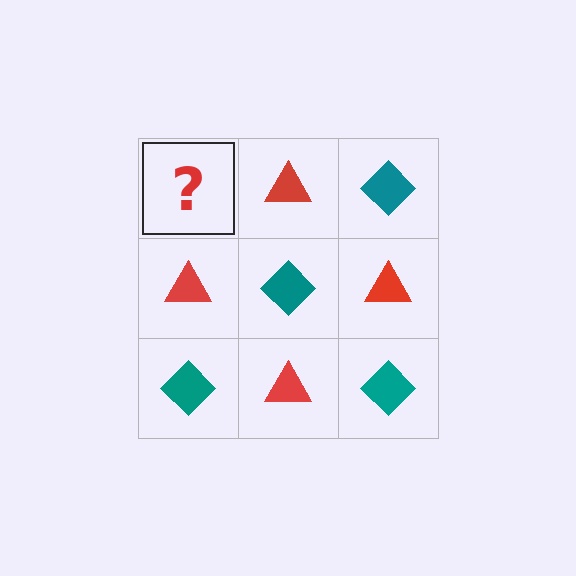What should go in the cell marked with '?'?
The missing cell should contain a teal diamond.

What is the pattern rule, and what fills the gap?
The rule is that it alternates teal diamond and red triangle in a checkerboard pattern. The gap should be filled with a teal diamond.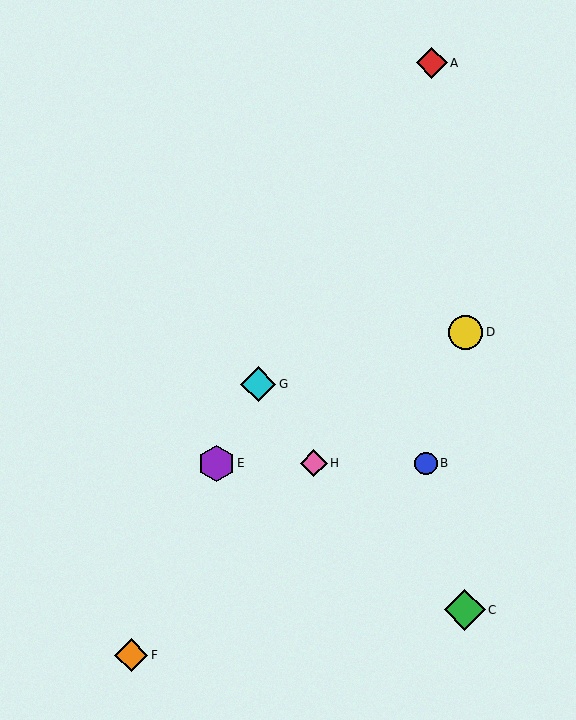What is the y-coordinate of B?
Object B is at y≈463.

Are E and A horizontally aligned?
No, E is at y≈463 and A is at y≈63.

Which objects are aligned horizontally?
Objects B, E, H are aligned horizontally.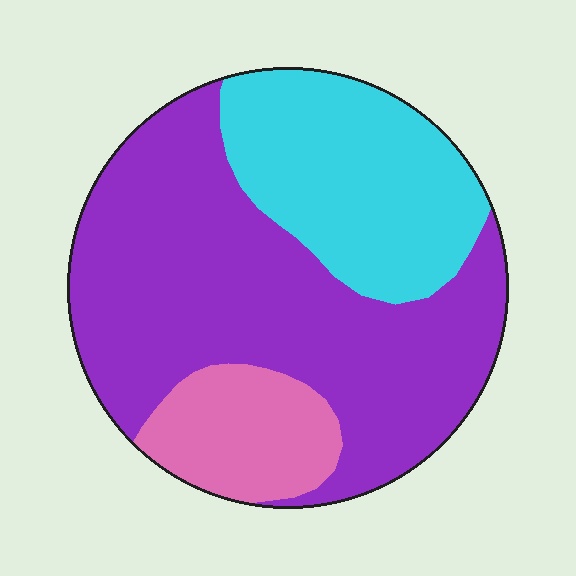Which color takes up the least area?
Pink, at roughly 15%.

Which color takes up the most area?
Purple, at roughly 60%.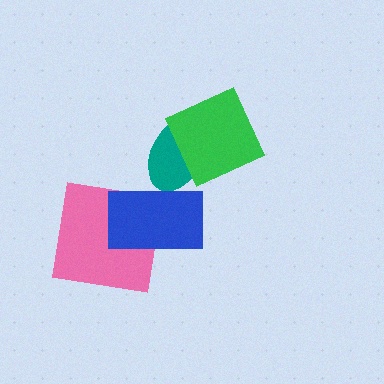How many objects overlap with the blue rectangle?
2 objects overlap with the blue rectangle.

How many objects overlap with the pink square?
1 object overlaps with the pink square.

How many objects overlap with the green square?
1 object overlaps with the green square.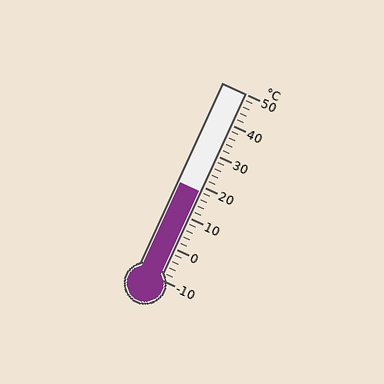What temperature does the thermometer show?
The thermometer shows approximately 18°C.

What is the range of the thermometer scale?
The thermometer scale ranges from -10°C to 50°C.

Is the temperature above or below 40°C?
The temperature is below 40°C.